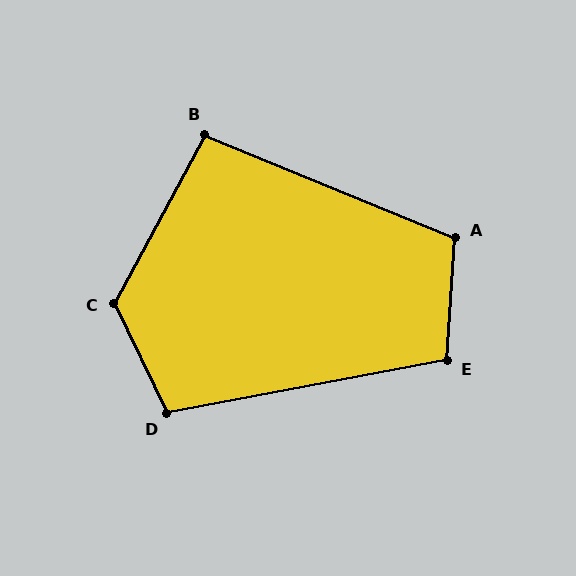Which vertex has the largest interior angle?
C, at approximately 126 degrees.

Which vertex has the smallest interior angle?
B, at approximately 96 degrees.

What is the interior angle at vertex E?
Approximately 105 degrees (obtuse).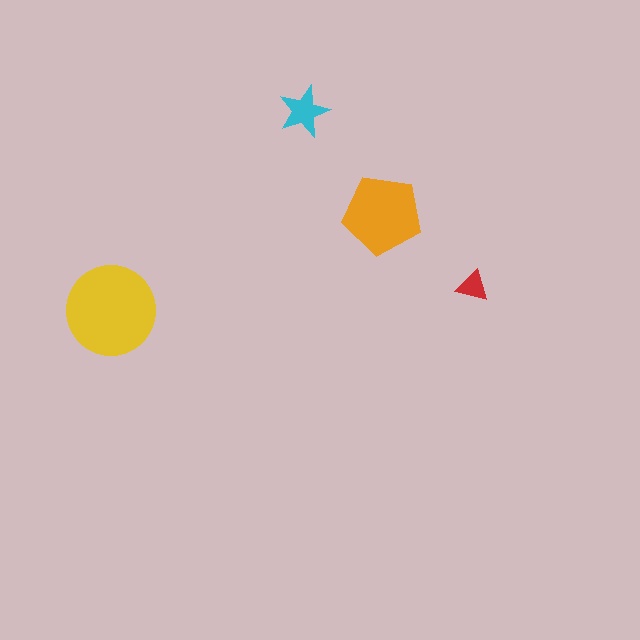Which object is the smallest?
The red triangle.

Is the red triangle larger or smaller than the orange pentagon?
Smaller.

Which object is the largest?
The yellow circle.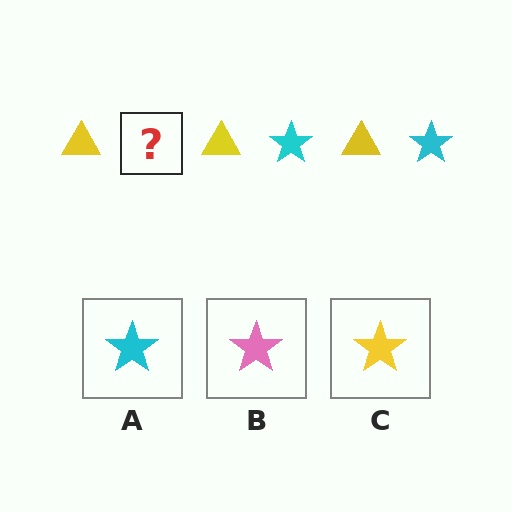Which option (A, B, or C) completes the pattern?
A.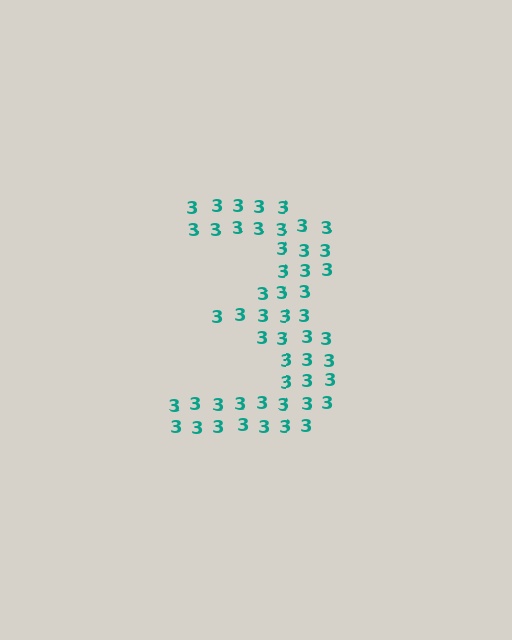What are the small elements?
The small elements are digit 3's.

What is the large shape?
The large shape is the digit 3.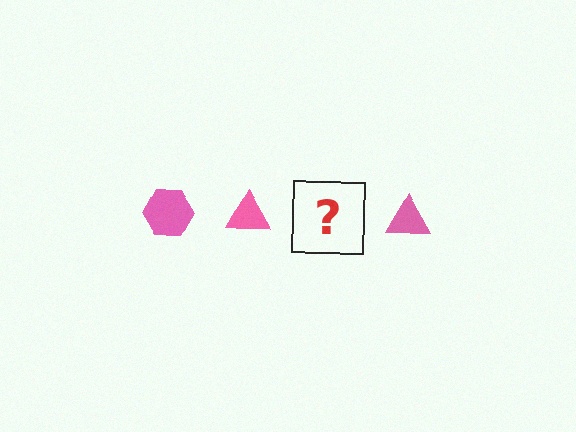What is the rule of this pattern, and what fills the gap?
The rule is that the pattern cycles through hexagon, triangle shapes in pink. The gap should be filled with a pink hexagon.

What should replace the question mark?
The question mark should be replaced with a pink hexagon.